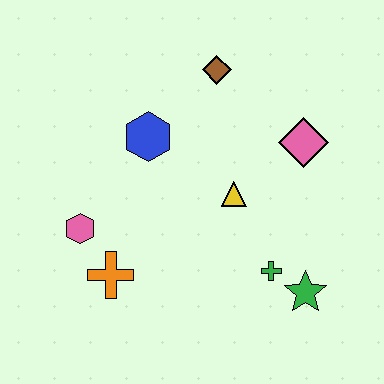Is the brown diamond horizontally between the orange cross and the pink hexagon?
No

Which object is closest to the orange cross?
The pink hexagon is closest to the orange cross.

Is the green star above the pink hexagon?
No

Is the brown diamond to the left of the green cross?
Yes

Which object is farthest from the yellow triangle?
The pink hexagon is farthest from the yellow triangle.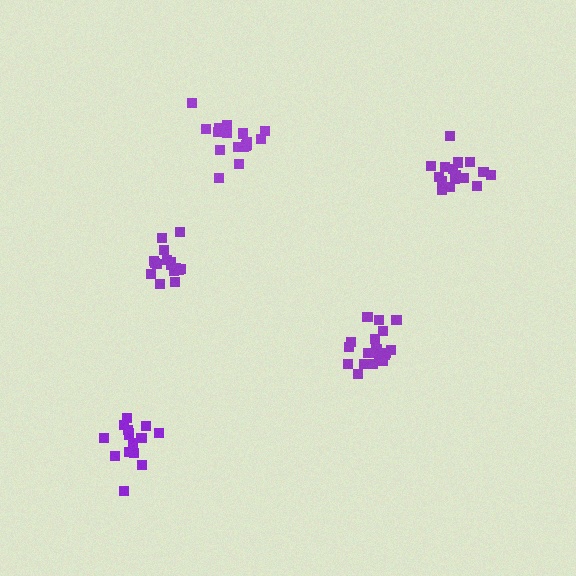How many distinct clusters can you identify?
There are 5 distinct clusters.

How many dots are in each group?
Group 1: 16 dots, Group 2: 15 dots, Group 3: 18 dots, Group 4: 17 dots, Group 5: 16 dots (82 total).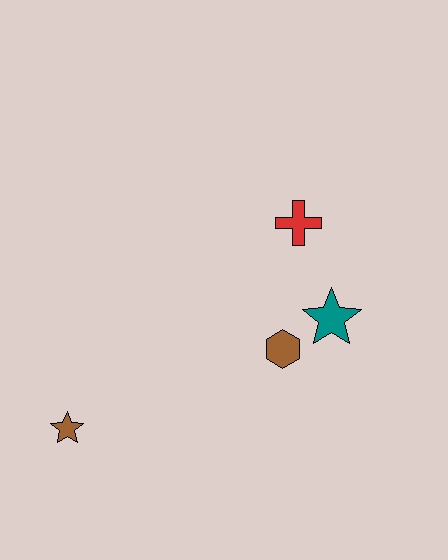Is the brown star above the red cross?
No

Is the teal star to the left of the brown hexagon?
No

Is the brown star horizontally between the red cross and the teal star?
No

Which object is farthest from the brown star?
The red cross is farthest from the brown star.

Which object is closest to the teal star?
The brown hexagon is closest to the teal star.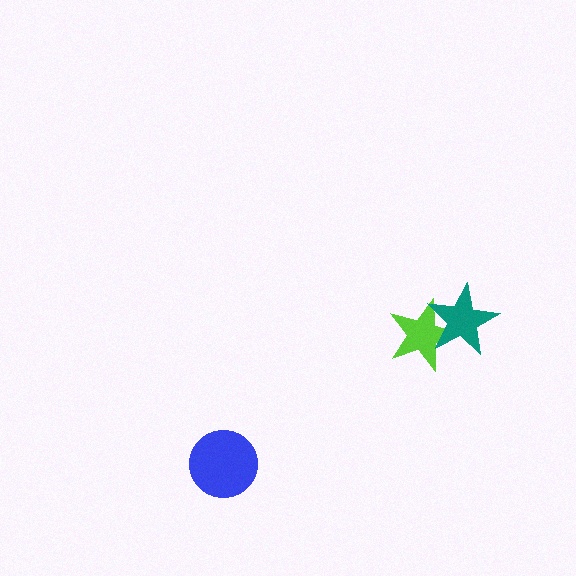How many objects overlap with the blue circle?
0 objects overlap with the blue circle.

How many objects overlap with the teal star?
1 object overlaps with the teal star.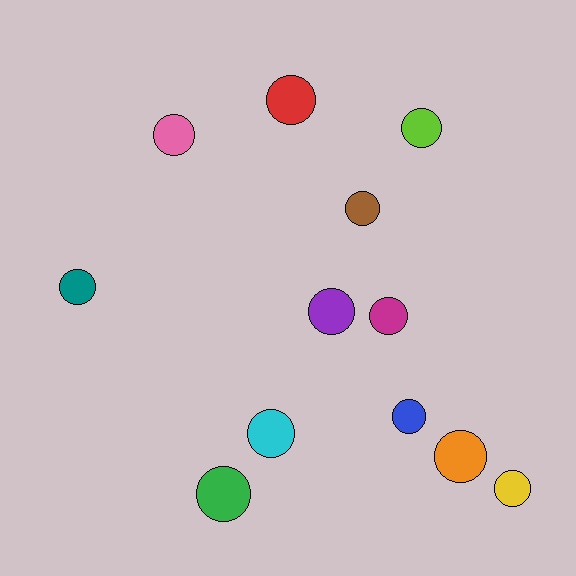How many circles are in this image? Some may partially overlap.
There are 12 circles.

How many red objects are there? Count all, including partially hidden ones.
There is 1 red object.